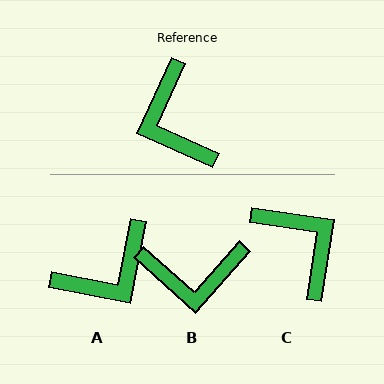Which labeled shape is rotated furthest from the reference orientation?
C, about 164 degrees away.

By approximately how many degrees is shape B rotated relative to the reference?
Approximately 73 degrees counter-clockwise.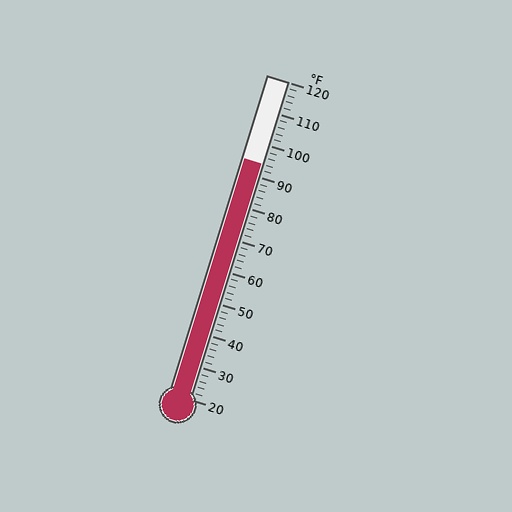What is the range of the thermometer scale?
The thermometer scale ranges from 20°F to 120°F.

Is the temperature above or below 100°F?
The temperature is below 100°F.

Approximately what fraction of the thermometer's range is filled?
The thermometer is filled to approximately 75% of its range.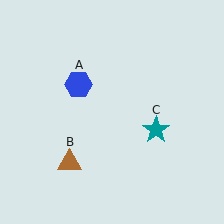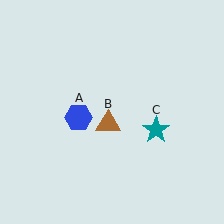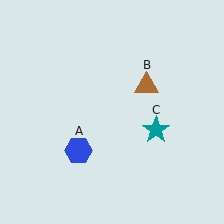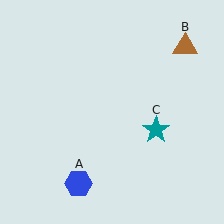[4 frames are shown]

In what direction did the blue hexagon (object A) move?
The blue hexagon (object A) moved down.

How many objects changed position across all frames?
2 objects changed position: blue hexagon (object A), brown triangle (object B).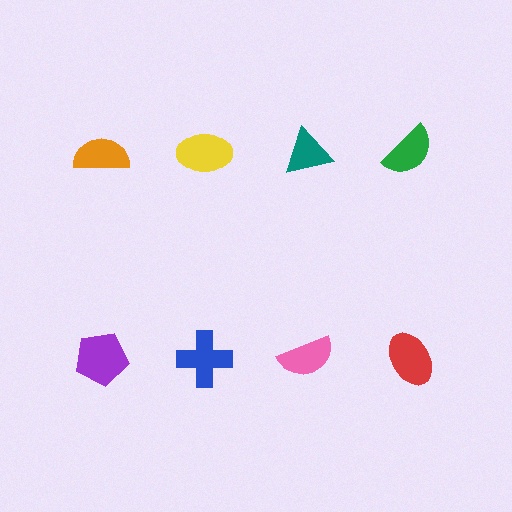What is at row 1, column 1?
An orange semicircle.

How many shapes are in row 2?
4 shapes.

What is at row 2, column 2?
A blue cross.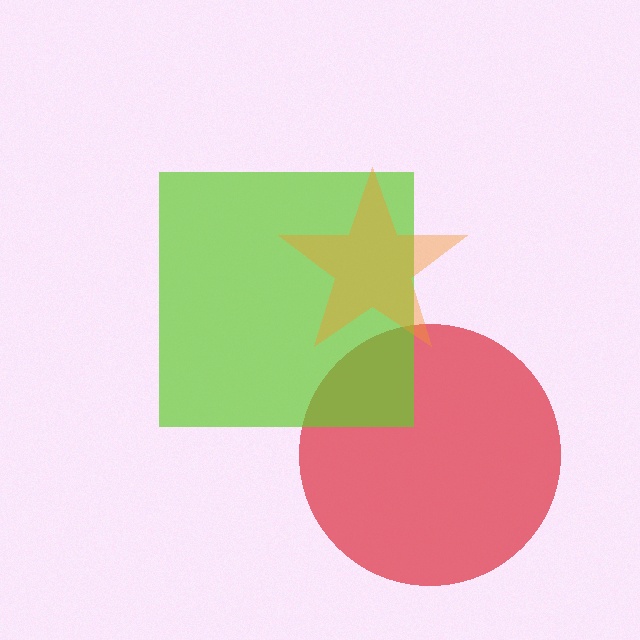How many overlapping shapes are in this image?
There are 3 overlapping shapes in the image.